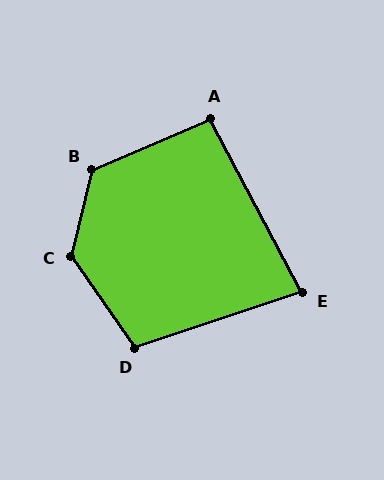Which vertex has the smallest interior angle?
E, at approximately 80 degrees.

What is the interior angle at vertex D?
Approximately 106 degrees (obtuse).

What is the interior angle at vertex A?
Approximately 95 degrees (approximately right).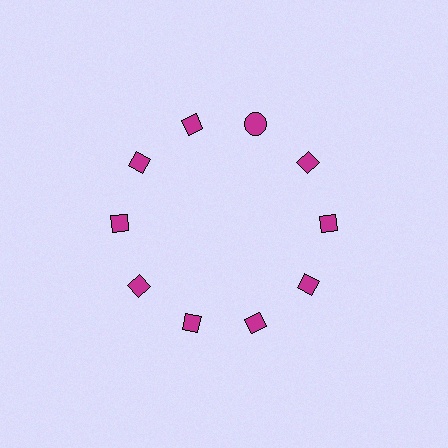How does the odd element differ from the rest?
It has a different shape: circle instead of diamond.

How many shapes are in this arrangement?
There are 10 shapes arranged in a ring pattern.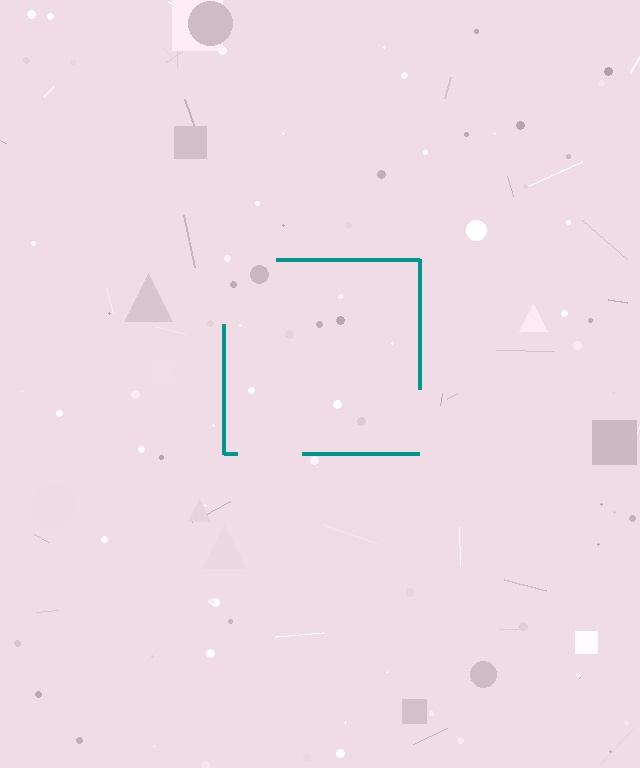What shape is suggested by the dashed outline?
The dashed outline suggests a square.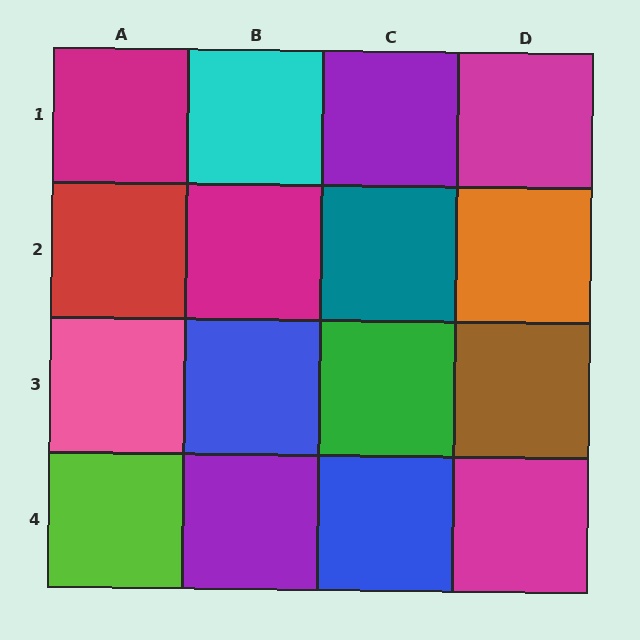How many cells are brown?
1 cell is brown.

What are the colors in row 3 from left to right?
Pink, blue, green, brown.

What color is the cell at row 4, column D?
Magenta.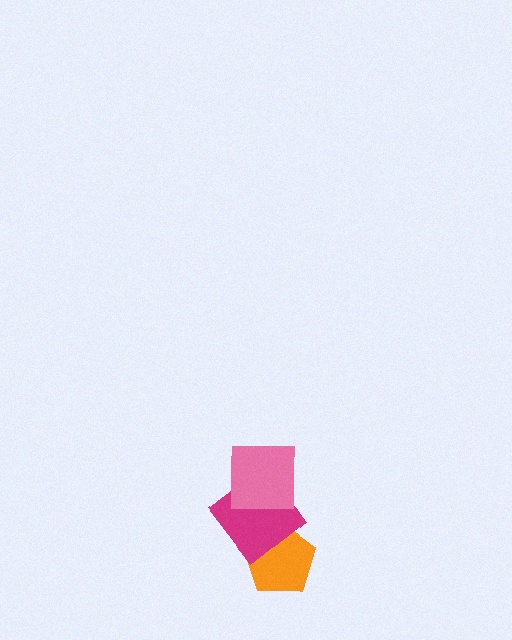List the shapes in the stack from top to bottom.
From top to bottom: the pink square, the magenta diamond, the orange pentagon.